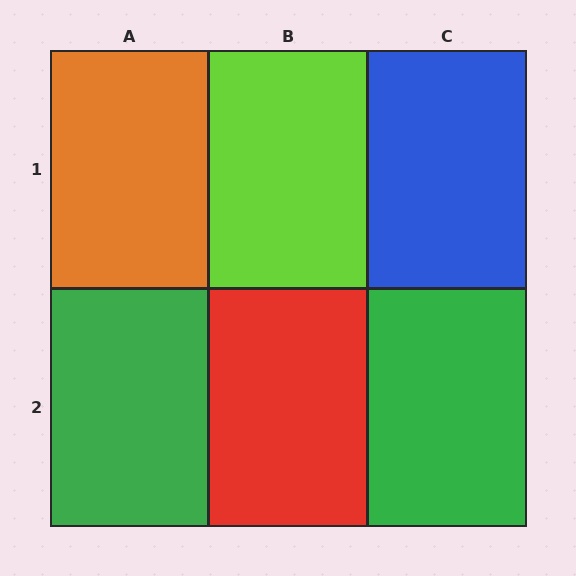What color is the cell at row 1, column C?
Blue.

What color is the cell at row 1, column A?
Orange.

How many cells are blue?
1 cell is blue.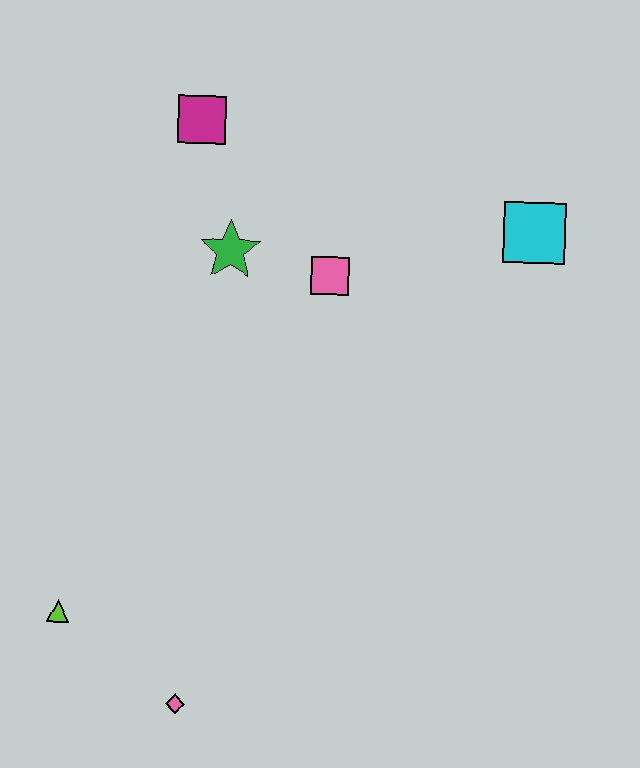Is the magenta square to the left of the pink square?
Yes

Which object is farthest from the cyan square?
The lime triangle is farthest from the cyan square.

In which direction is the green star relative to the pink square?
The green star is to the left of the pink square.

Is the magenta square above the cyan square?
Yes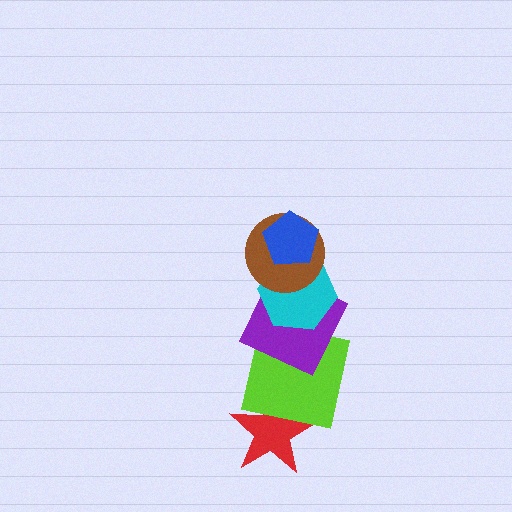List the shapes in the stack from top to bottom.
From top to bottom: the blue pentagon, the brown circle, the cyan hexagon, the purple square, the lime square, the red star.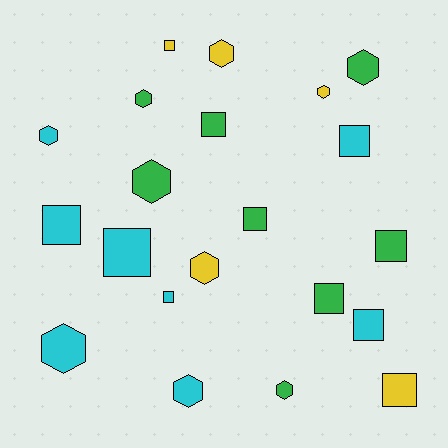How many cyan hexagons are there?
There are 3 cyan hexagons.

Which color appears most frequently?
Cyan, with 8 objects.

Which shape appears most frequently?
Square, with 11 objects.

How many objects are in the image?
There are 21 objects.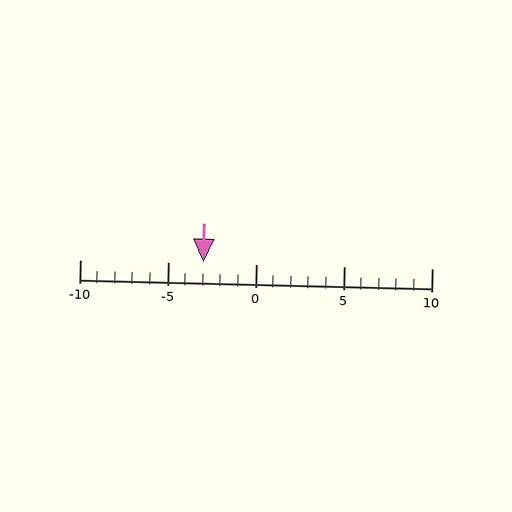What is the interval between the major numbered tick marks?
The major tick marks are spaced 5 units apart.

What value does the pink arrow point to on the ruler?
The pink arrow points to approximately -3.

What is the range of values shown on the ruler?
The ruler shows values from -10 to 10.